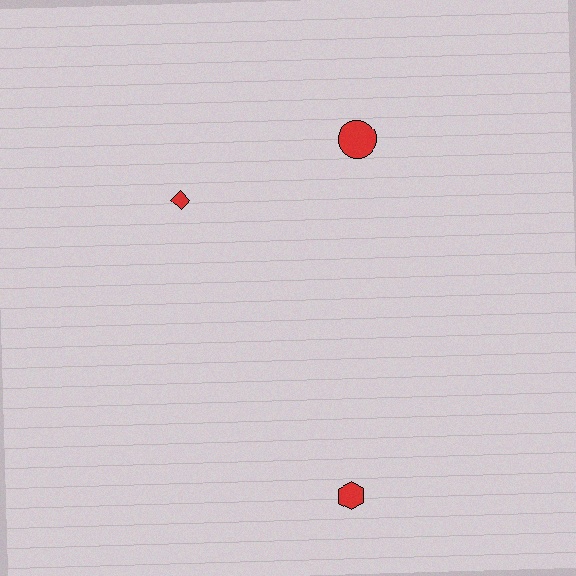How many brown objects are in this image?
There are no brown objects.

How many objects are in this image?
There are 3 objects.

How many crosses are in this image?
There are no crosses.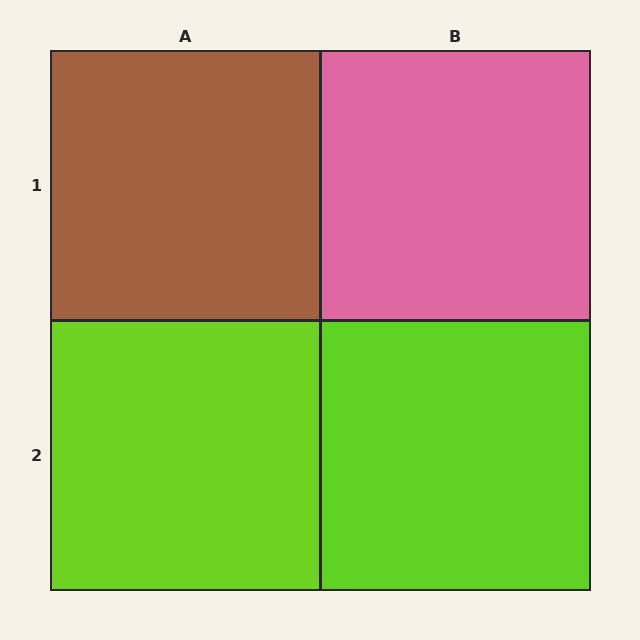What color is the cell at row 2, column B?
Lime.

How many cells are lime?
2 cells are lime.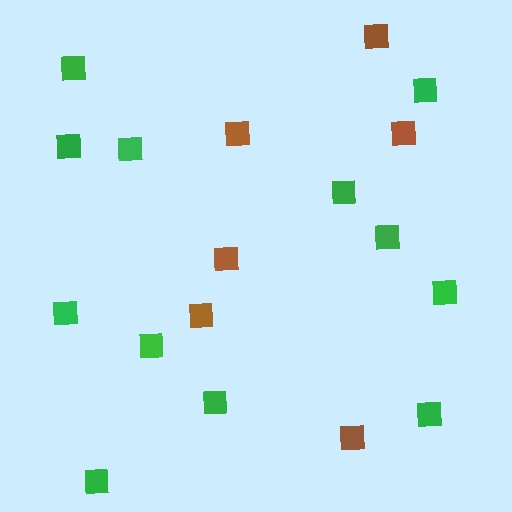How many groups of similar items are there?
There are 2 groups: one group of brown squares (6) and one group of green squares (12).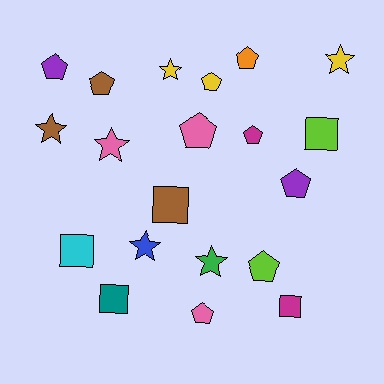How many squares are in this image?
There are 5 squares.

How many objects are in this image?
There are 20 objects.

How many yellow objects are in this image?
There are 3 yellow objects.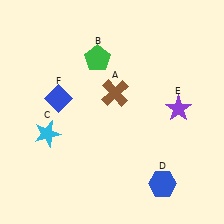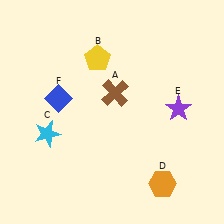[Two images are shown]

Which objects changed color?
B changed from green to yellow. D changed from blue to orange.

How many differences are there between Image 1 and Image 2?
There are 2 differences between the two images.